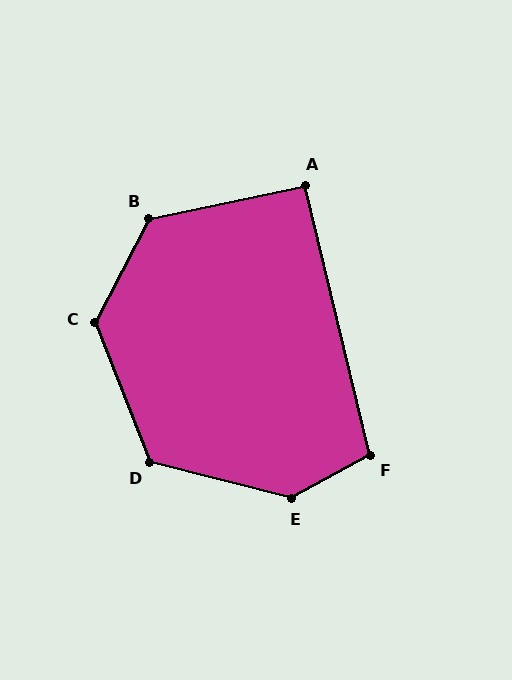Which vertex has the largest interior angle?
E, at approximately 137 degrees.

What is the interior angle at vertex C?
Approximately 131 degrees (obtuse).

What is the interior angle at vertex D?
Approximately 126 degrees (obtuse).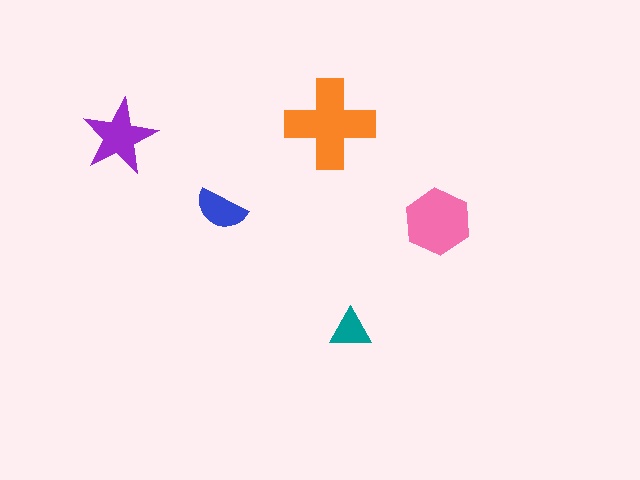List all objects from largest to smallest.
The orange cross, the pink hexagon, the purple star, the blue semicircle, the teal triangle.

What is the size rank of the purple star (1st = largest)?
3rd.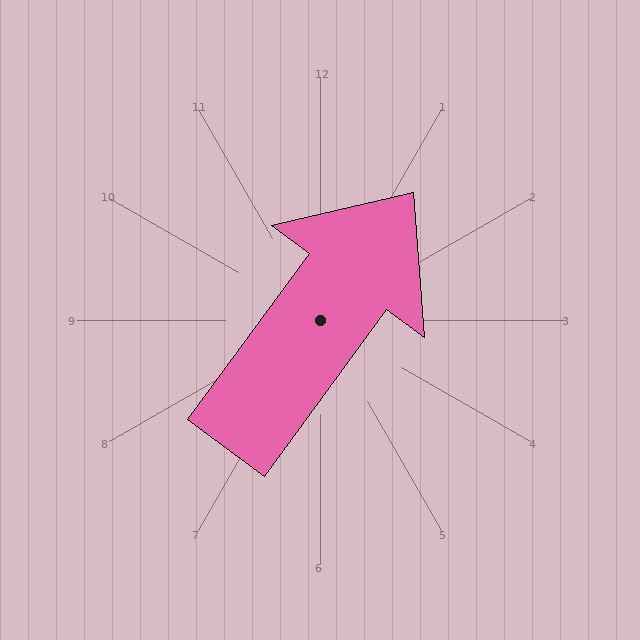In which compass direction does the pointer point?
Northeast.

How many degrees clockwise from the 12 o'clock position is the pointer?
Approximately 36 degrees.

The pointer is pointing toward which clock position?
Roughly 1 o'clock.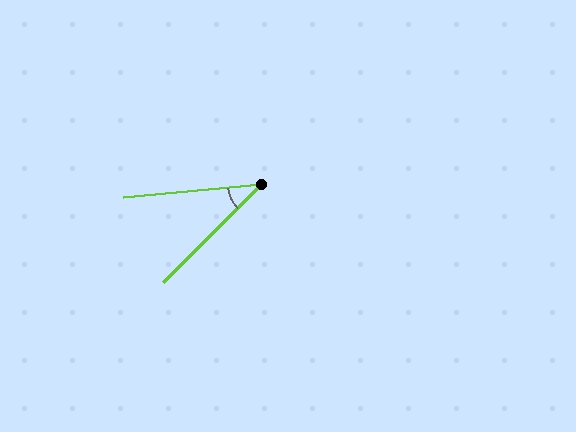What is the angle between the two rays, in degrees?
Approximately 40 degrees.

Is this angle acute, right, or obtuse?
It is acute.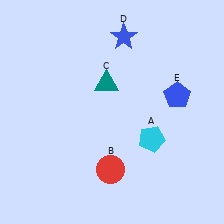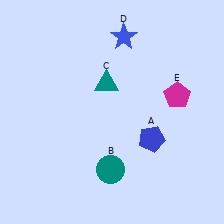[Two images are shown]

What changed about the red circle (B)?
In Image 1, B is red. In Image 2, it changed to teal.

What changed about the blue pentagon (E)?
In Image 1, E is blue. In Image 2, it changed to magenta.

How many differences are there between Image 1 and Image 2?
There are 3 differences between the two images.